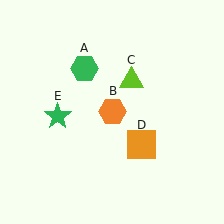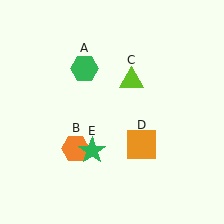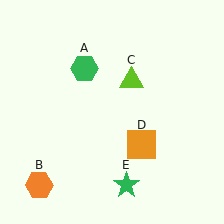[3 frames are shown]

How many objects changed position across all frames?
2 objects changed position: orange hexagon (object B), green star (object E).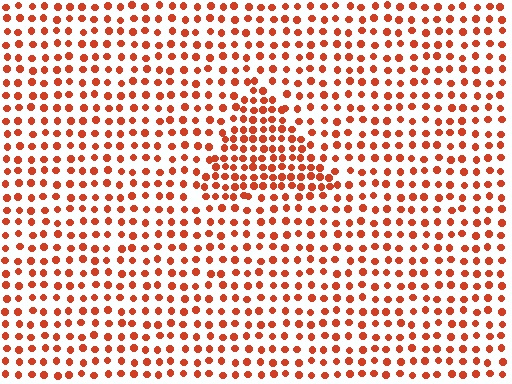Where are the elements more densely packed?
The elements are more densely packed inside the triangle boundary.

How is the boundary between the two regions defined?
The boundary is defined by a change in element density (approximately 1.8x ratio). All elements are the same color, size, and shape.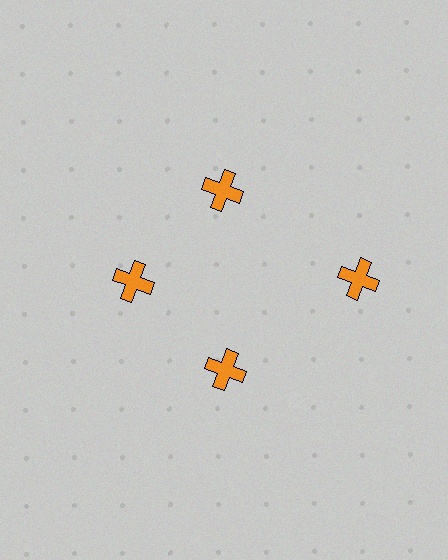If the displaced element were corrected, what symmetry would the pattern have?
It would have 4-fold rotational symmetry — the pattern would map onto itself every 90 degrees.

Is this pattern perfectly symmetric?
No. The 4 orange crosses are arranged in a ring, but one element near the 3 o'clock position is pushed outward from the center, breaking the 4-fold rotational symmetry.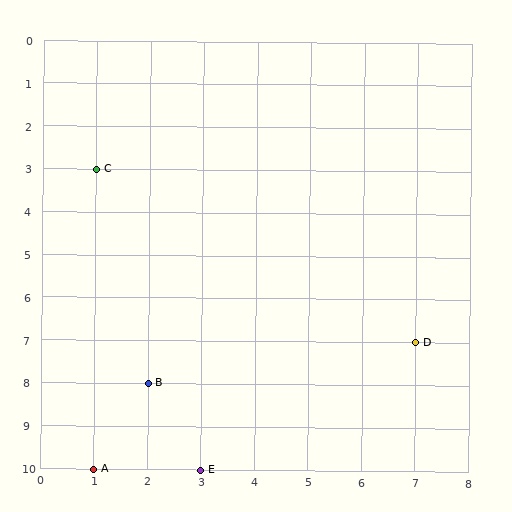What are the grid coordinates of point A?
Point A is at grid coordinates (1, 10).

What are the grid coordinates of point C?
Point C is at grid coordinates (1, 3).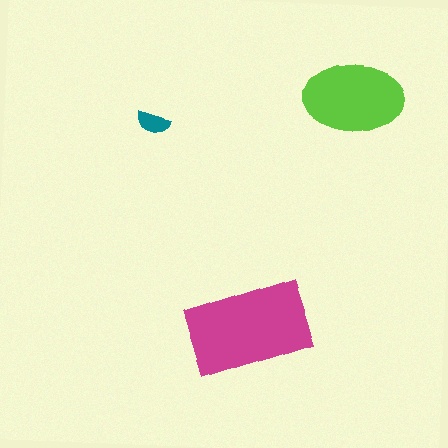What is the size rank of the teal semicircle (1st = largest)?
3rd.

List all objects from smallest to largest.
The teal semicircle, the lime ellipse, the magenta rectangle.